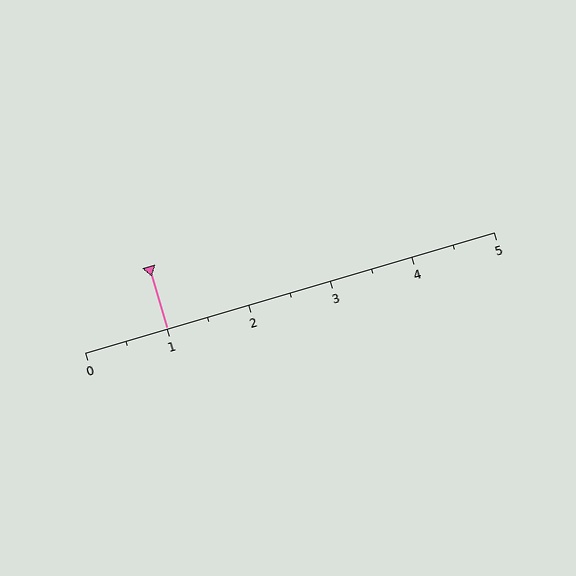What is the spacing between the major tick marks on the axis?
The major ticks are spaced 1 apart.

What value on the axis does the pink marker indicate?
The marker indicates approximately 1.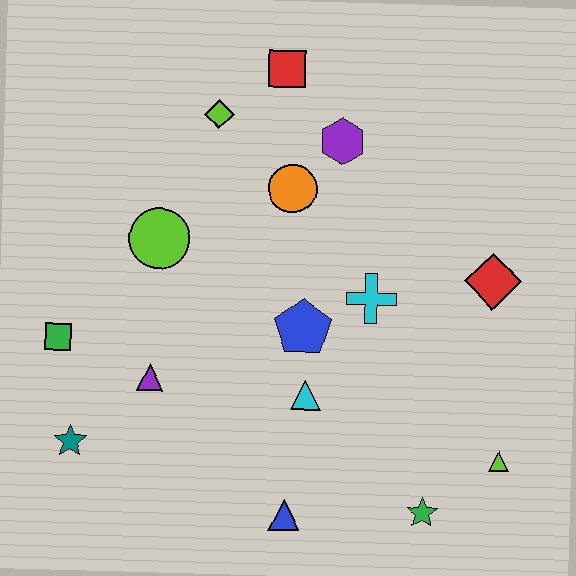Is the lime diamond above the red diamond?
Yes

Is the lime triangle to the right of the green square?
Yes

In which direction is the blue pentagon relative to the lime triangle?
The blue pentagon is to the left of the lime triangle.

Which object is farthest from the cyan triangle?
The red square is farthest from the cyan triangle.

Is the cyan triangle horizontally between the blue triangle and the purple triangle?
No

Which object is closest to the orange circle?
The purple hexagon is closest to the orange circle.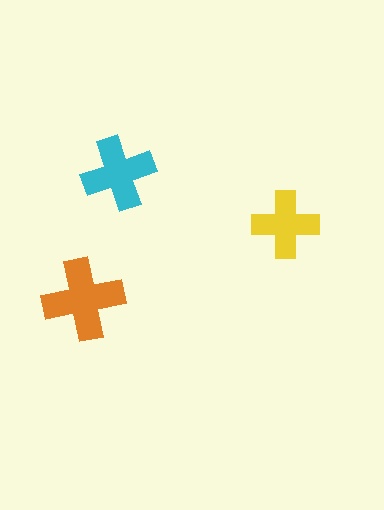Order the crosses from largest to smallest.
the orange one, the cyan one, the yellow one.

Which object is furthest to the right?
The yellow cross is rightmost.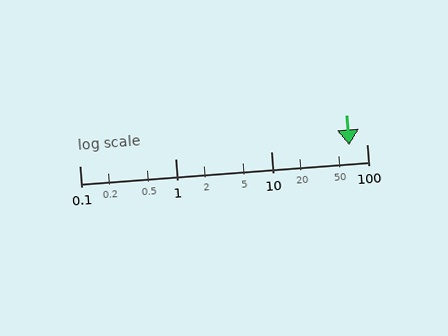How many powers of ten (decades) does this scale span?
The scale spans 3 decades, from 0.1 to 100.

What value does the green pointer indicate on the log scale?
The pointer indicates approximately 66.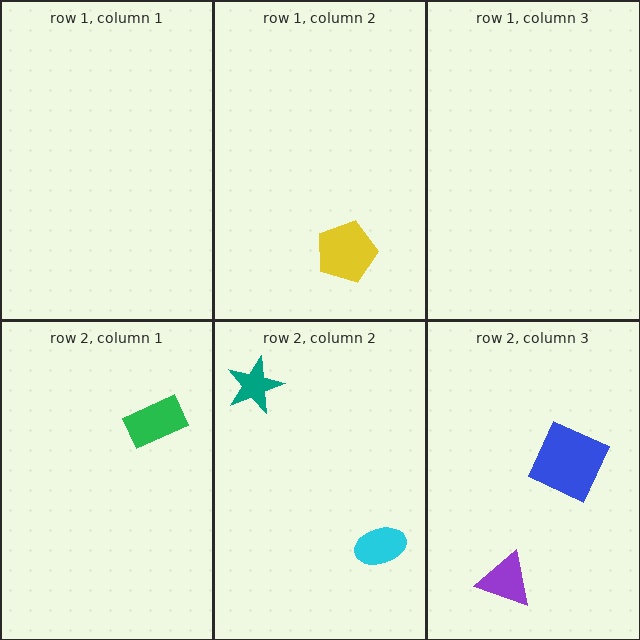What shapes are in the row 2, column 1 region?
The green rectangle.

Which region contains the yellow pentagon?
The row 1, column 2 region.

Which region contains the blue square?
The row 2, column 3 region.